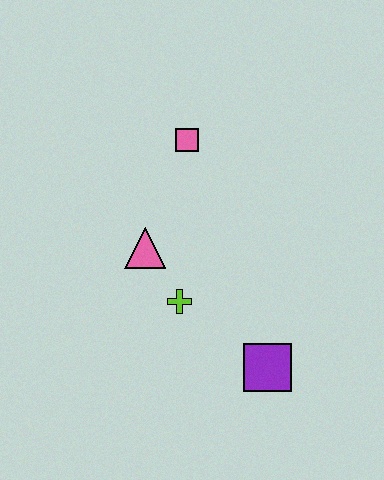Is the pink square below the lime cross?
No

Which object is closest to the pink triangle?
The lime cross is closest to the pink triangle.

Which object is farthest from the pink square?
The purple square is farthest from the pink square.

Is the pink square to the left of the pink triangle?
No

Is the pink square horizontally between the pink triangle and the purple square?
Yes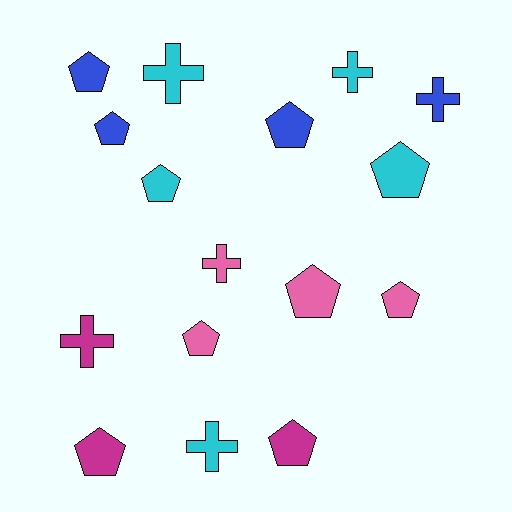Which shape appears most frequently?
Pentagon, with 10 objects.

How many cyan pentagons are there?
There are 2 cyan pentagons.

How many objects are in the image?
There are 16 objects.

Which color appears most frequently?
Cyan, with 5 objects.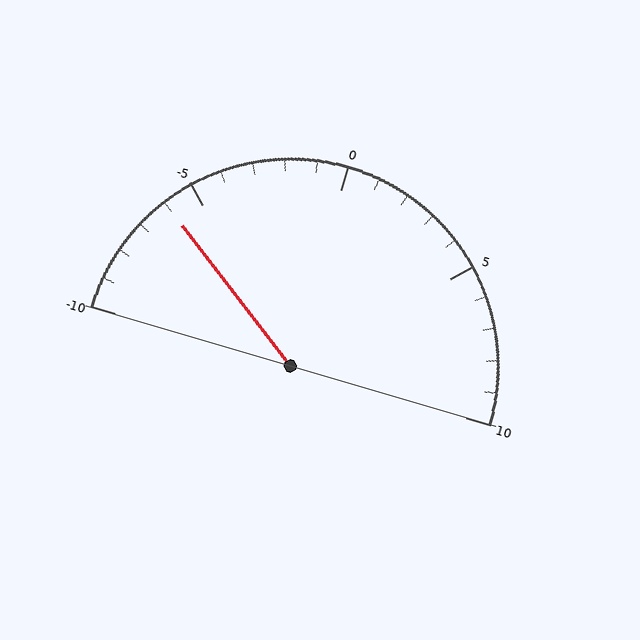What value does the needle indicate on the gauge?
The needle indicates approximately -6.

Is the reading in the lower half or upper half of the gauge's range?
The reading is in the lower half of the range (-10 to 10).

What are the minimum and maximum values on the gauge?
The gauge ranges from -10 to 10.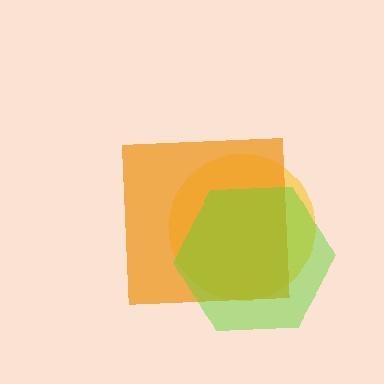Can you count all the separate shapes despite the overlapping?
Yes, there are 3 separate shapes.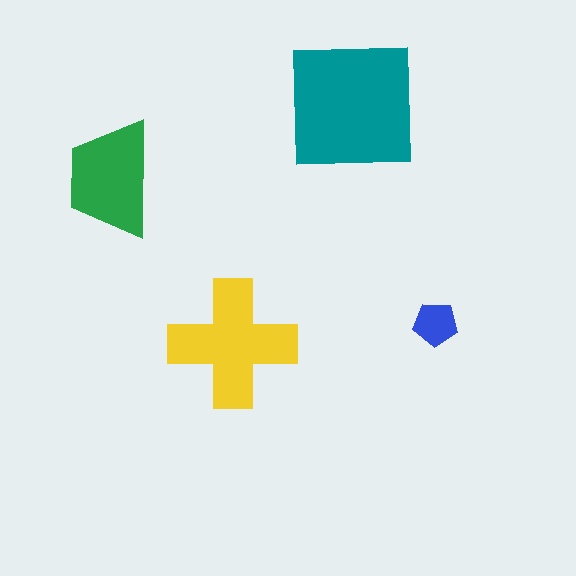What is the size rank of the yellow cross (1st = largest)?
2nd.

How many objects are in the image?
There are 4 objects in the image.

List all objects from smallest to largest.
The blue pentagon, the green trapezoid, the yellow cross, the teal square.